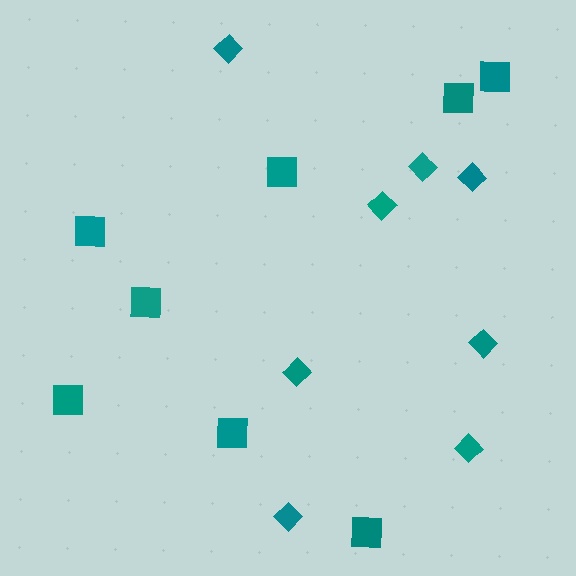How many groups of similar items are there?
There are 2 groups: one group of diamonds (8) and one group of squares (8).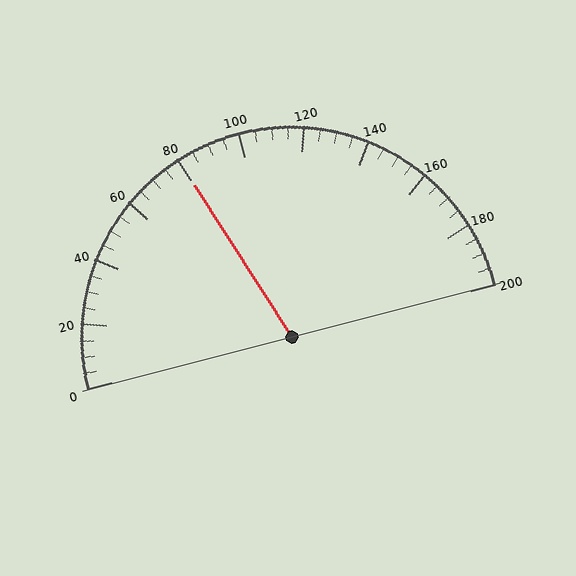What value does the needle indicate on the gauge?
The needle indicates approximately 80.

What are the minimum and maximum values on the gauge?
The gauge ranges from 0 to 200.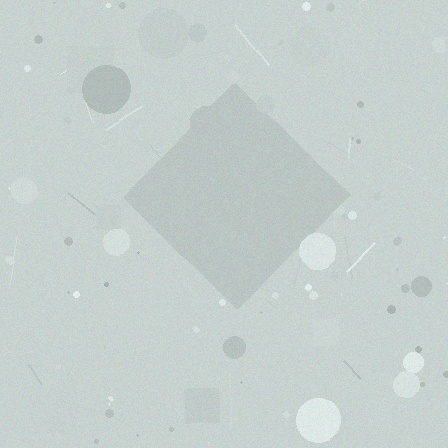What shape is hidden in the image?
A diamond is hidden in the image.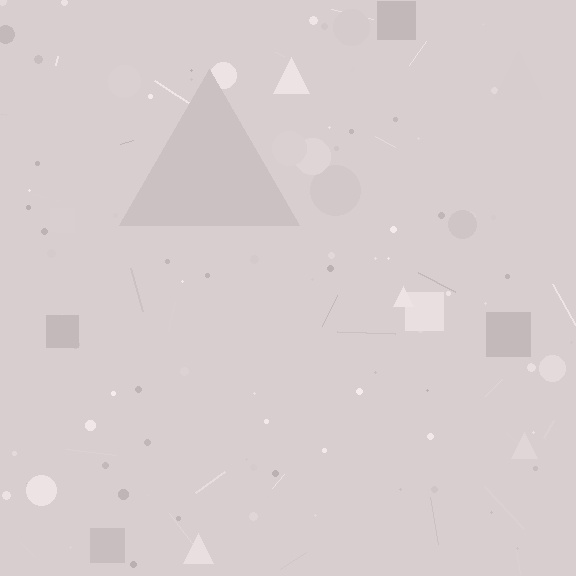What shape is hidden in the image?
A triangle is hidden in the image.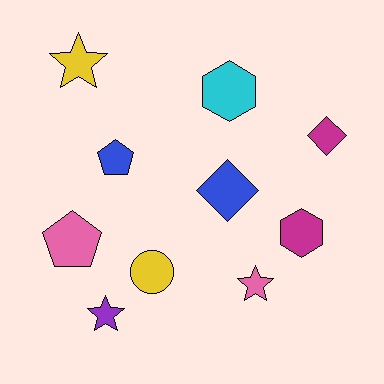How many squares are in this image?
There are no squares.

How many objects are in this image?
There are 10 objects.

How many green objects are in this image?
There are no green objects.